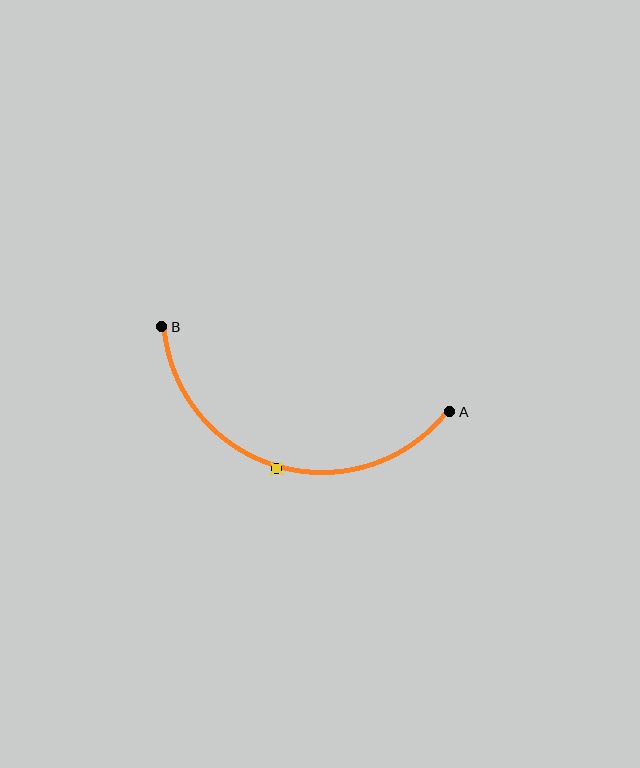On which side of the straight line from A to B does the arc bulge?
The arc bulges below the straight line connecting A and B.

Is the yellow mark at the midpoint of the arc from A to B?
Yes. The yellow mark lies on the arc at equal arc-length from both A and B — it is the arc midpoint.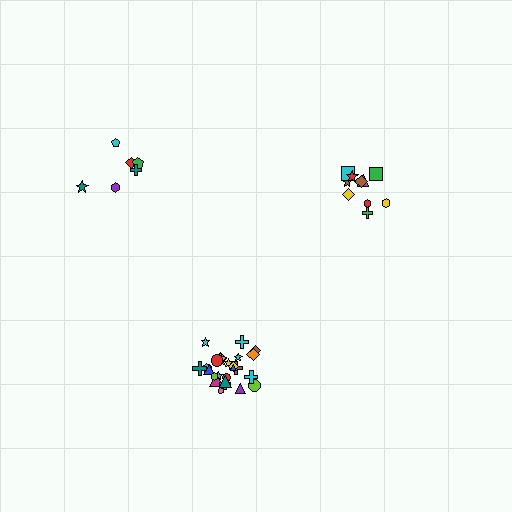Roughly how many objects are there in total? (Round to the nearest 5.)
Roughly 40 objects in total.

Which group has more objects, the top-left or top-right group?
The top-right group.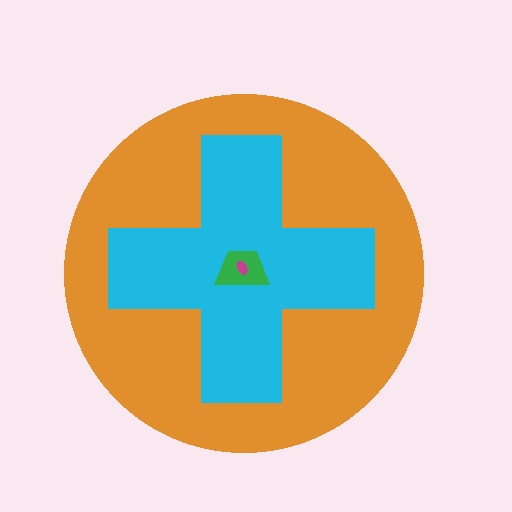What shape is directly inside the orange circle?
The cyan cross.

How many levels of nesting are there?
4.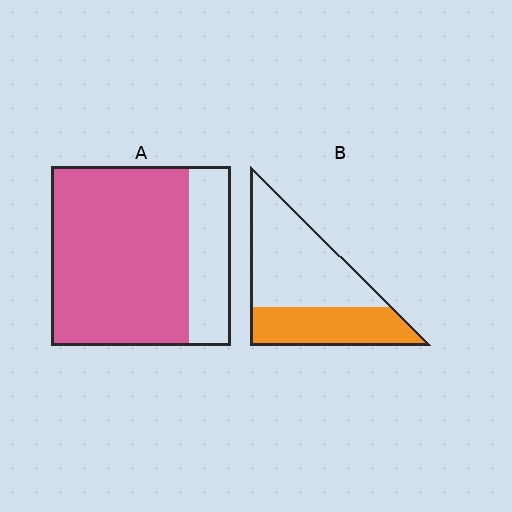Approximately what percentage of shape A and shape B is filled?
A is approximately 75% and B is approximately 40%.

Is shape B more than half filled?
No.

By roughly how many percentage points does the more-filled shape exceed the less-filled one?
By roughly 40 percentage points (A over B).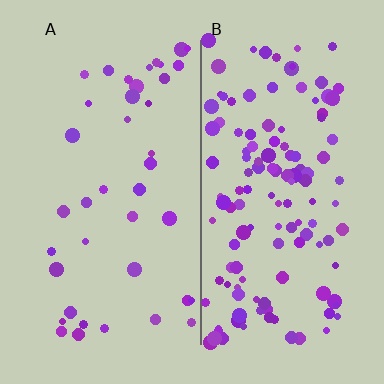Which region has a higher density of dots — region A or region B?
B (the right).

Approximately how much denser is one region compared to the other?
Approximately 3.2× — region B over region A.